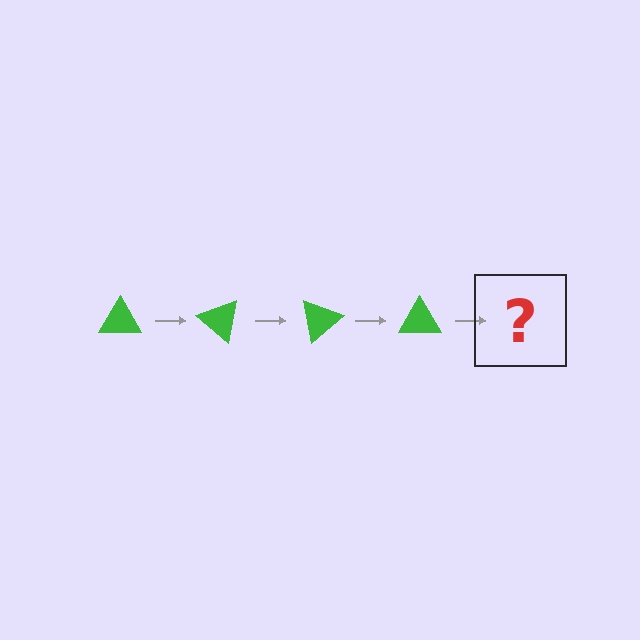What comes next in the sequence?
The next element should be a green triangle rotated 160 degrees.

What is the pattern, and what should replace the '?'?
The pattern is that the triangle rotates 40 degrees each step. The '?' should be a green triangle rotated 160 degrees.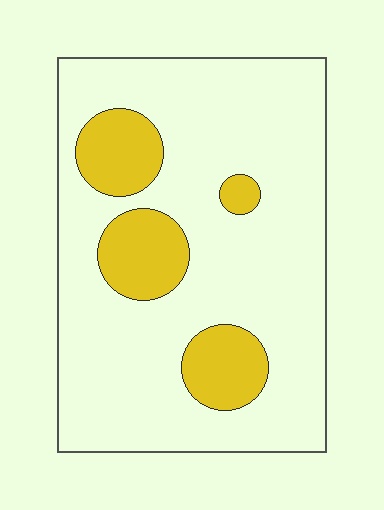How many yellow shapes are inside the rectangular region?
4.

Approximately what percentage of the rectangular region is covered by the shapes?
Approximately 20%.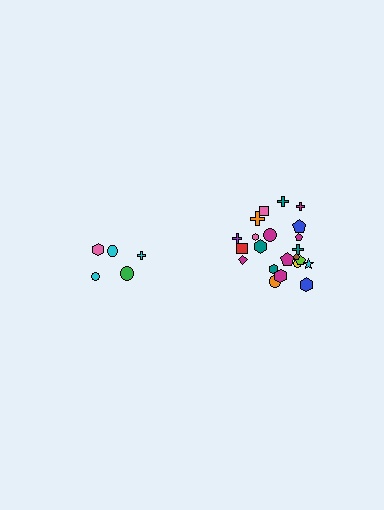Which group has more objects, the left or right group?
The right group.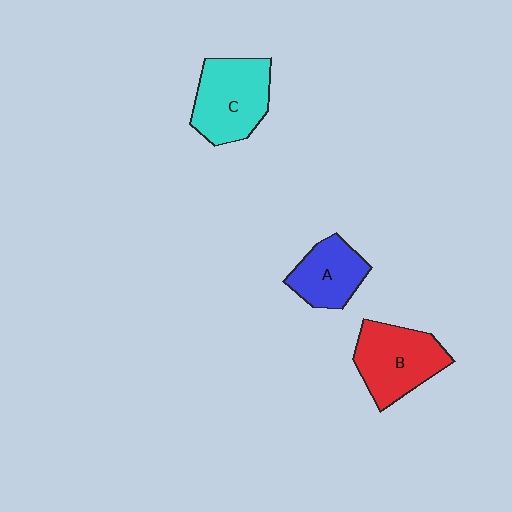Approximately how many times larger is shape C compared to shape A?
Approximately 1.4 times.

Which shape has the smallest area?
Shape A (blue).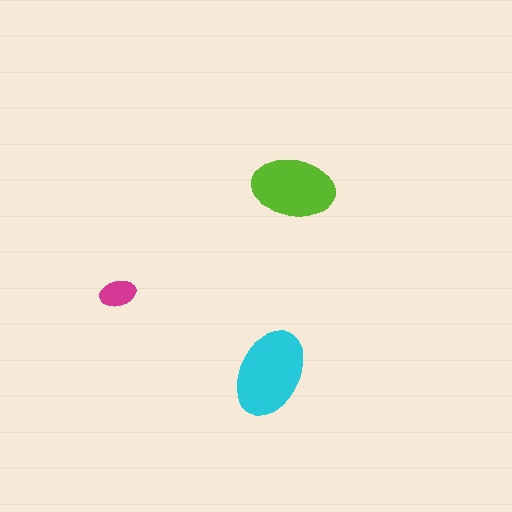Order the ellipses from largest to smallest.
the cyan one, the lime one, the magenta one.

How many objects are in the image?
There are 3 objects in the image.